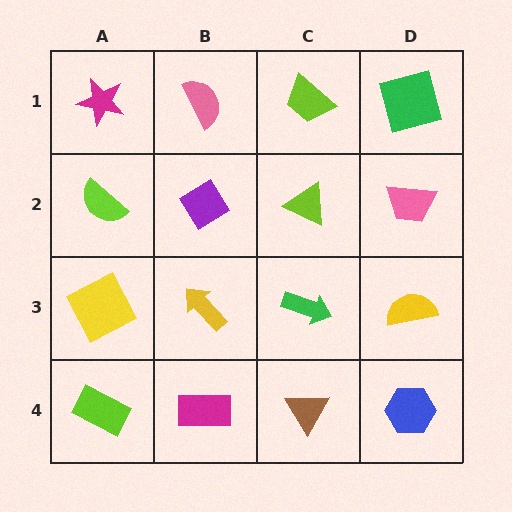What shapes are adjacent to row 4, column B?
A yellow arrow (row 3, column B), a lime rectangle (row 4, column A), a brown triangle (row 4, column C).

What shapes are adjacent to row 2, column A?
A magenta star (row 1, column A), a yellow square (row 3, column A), a purple diamond (row 2, column B).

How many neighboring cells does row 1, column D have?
2.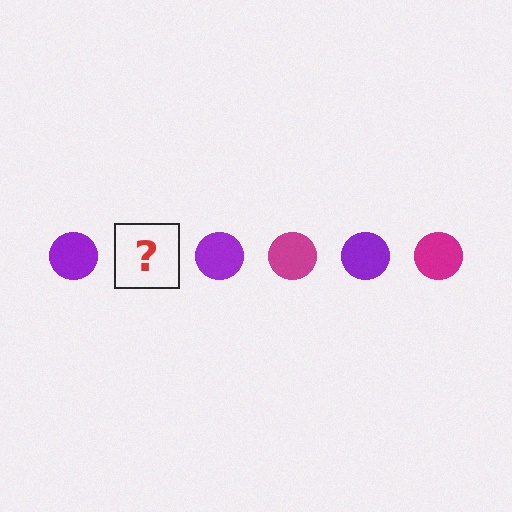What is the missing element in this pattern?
The missing element is a magenta circle.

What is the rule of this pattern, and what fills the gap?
The rule is that the pattern cycles through purple, magenta circles. The gap should be filled with a magenta circle.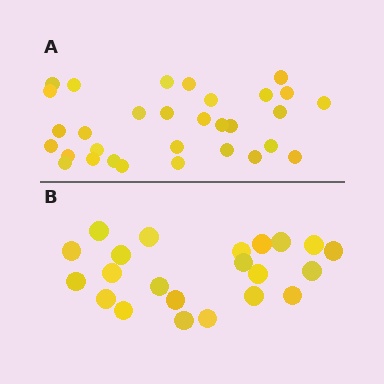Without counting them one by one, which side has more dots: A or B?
Region A (the top region) has more dots.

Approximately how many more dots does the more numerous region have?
Region A has roughly 8 or so more dots than region B.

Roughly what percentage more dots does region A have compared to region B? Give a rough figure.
About 40% more.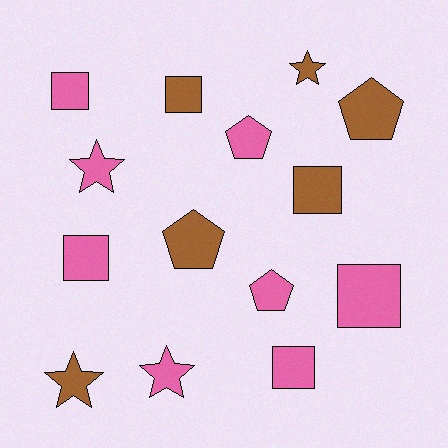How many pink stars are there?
There are 2 pink stars.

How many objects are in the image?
There are 14 objects.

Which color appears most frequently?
Pink, with 8 objects.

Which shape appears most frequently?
Square, with 6 objects.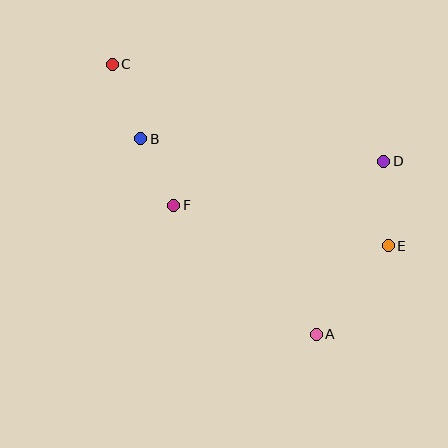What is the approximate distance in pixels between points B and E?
The distance between B and E is approximately 270 pixels.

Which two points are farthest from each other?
Points A and C are farthest from each other.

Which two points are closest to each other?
Points B and F are closest to each other.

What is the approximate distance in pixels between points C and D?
The distance between C and D is approximately 288 pixels.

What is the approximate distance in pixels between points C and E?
The distance between C and E is approximately 330 pixels.